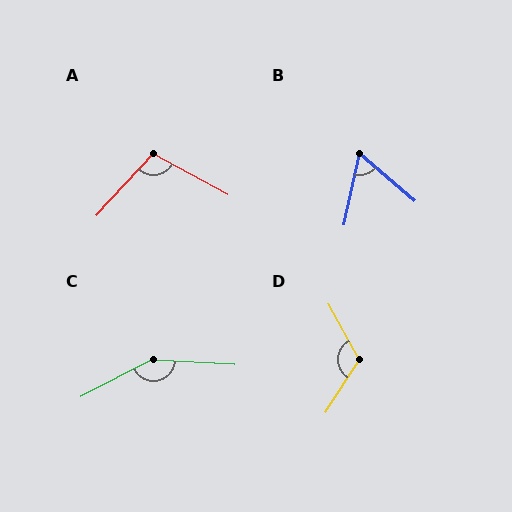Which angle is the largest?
C, at approximately 150 degrees.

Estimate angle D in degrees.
Approximately 118 degrees.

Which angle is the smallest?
B, at approximately 61 degrees.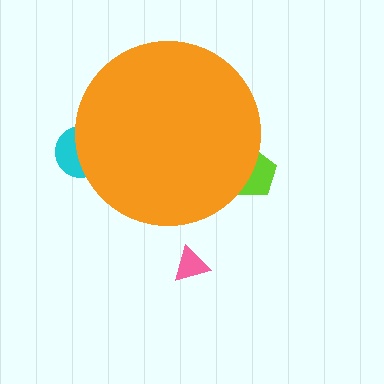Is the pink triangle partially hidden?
No, the pink triangle is fully visible.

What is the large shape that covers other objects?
An orange circle.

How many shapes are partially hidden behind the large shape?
2 shapes are partially hidden.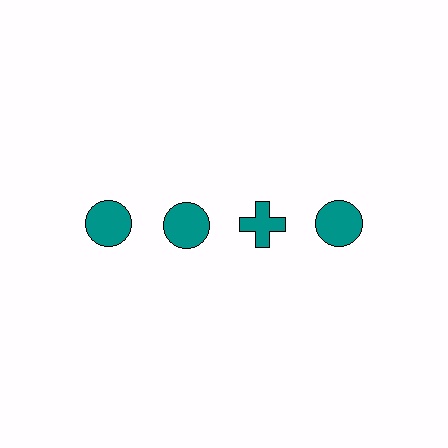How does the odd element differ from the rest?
It has a different shape: cross instead of circle.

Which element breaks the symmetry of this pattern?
The teal cross in the top row, center column breaks the symmetry. All other shapes are teal circles.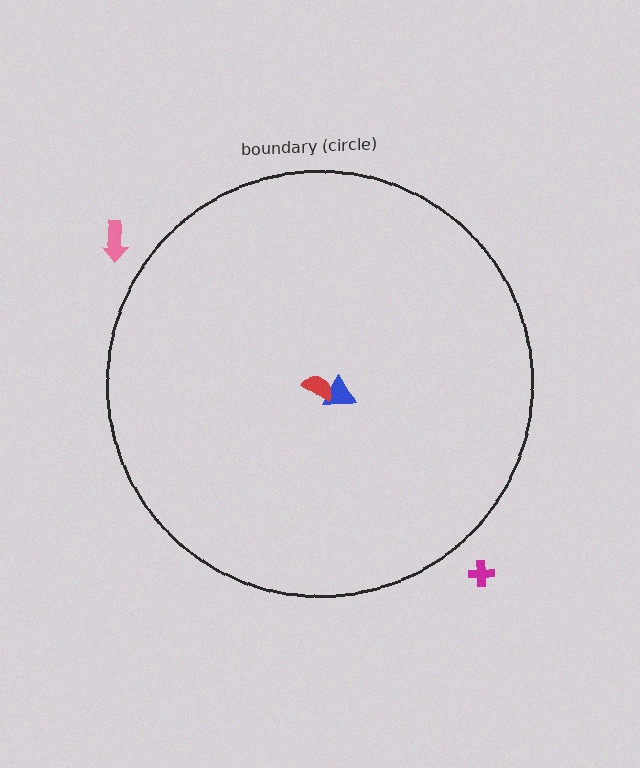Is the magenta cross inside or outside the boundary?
Outside.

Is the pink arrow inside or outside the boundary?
Outside.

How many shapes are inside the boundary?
2 inside, 2 outside.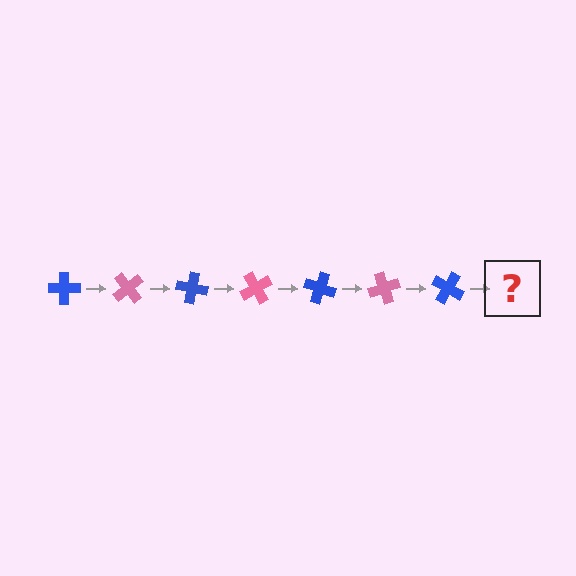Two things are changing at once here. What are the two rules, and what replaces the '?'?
The two rules are that it rotates 50 degrees each step and the color cycles through blue and pink. The '?' should be a pink cross, rotated 350 degrees from the start.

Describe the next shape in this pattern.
It should be a pink cross, rotated 350 degrees from the start.